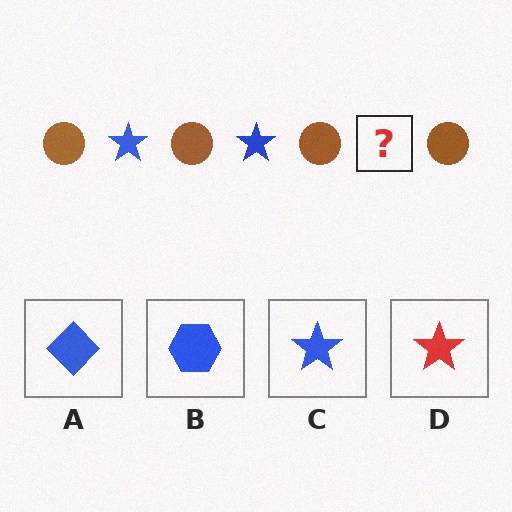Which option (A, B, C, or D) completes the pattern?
C.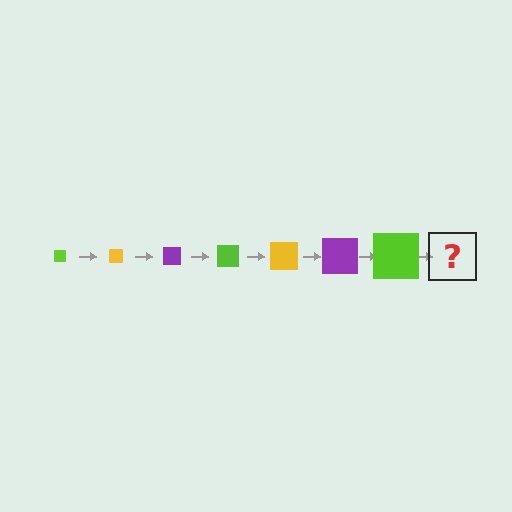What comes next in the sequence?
The next element should be a yellow square, larger than the previous one.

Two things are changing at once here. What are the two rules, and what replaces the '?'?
The two rules are that the square grows larger each step and the color cycles through lime, yellow, and purple. The '?' should be a yellow square, larger than the previous one.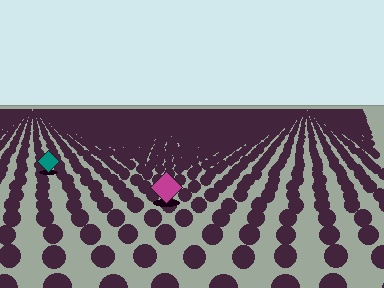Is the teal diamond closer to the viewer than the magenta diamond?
No. The magenta diamond is closer — you can tell from the texture gradient: the ground texture is coarser near it.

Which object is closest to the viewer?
The magenta diamond is closest. The texture marks near it are larger and more spread out.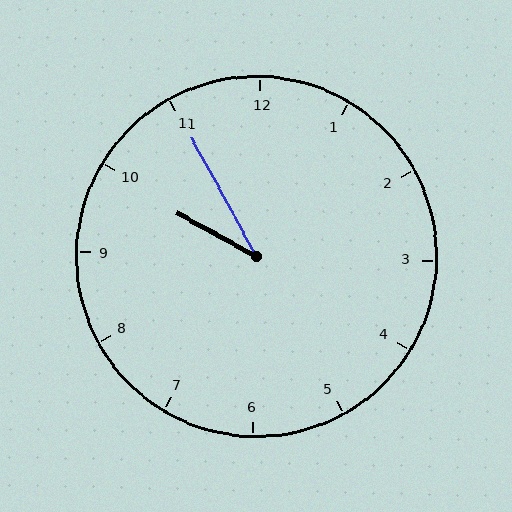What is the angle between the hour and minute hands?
Approximately 32 degrees.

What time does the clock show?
9:55.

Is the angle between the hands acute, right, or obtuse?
It is acute.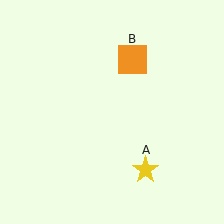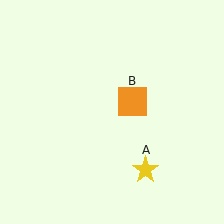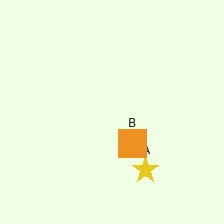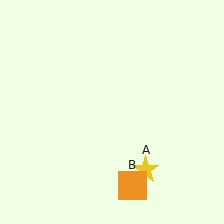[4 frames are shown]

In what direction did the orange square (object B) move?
The orange square (object B) moved down.